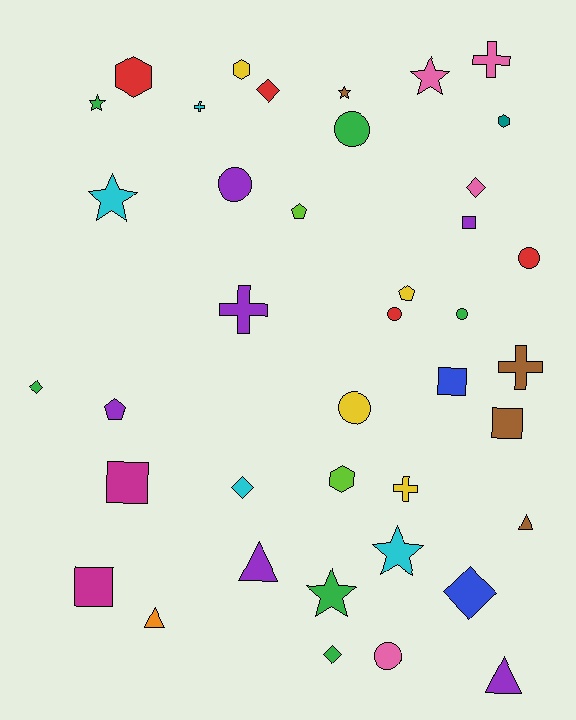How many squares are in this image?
There are 5 squares.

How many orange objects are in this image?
There is 1 orange object.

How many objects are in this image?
There are 40 objects.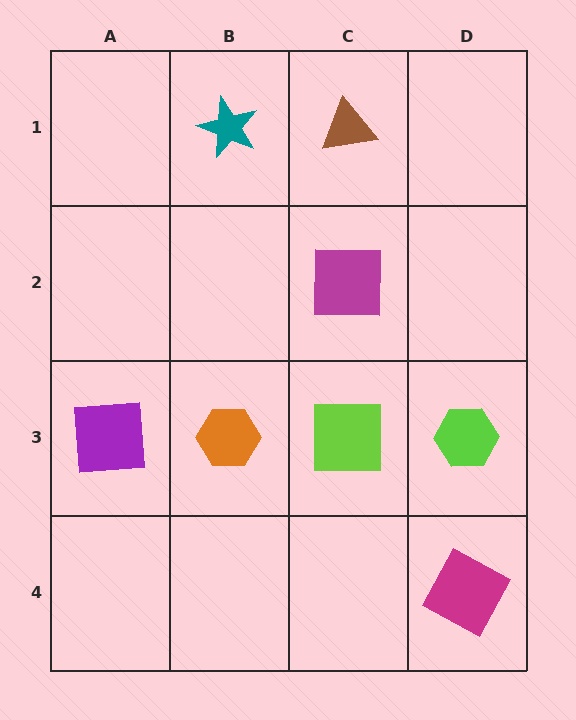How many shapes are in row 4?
1 shape.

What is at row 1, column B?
A teal star.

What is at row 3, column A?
A purple square.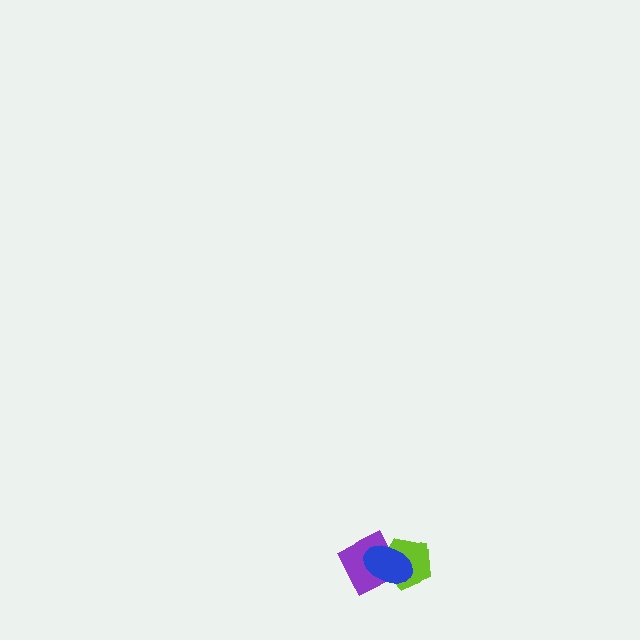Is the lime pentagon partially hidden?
Yes, it is partially covered by another shape.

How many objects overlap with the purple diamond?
2 objects overlap with the purple diamond.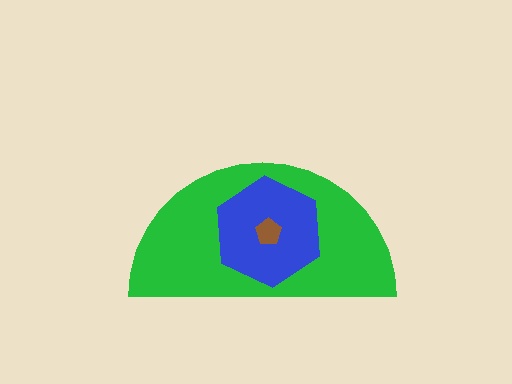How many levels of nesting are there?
3.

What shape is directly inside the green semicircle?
The blue hexagon.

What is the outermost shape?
The green semicircle.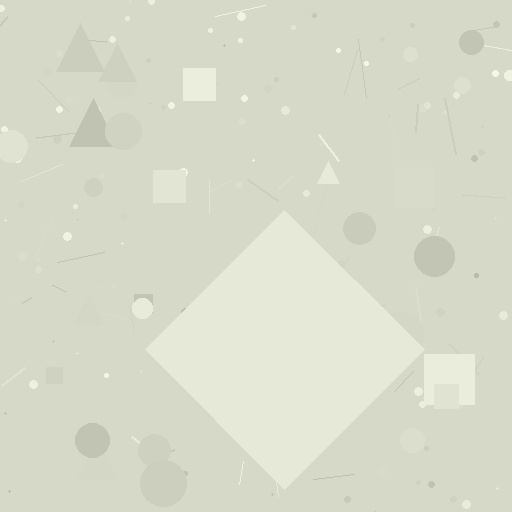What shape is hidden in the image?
A diamond is hidden in the image.